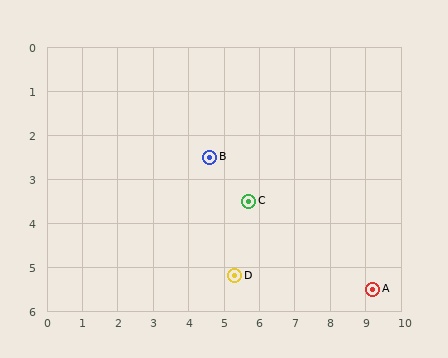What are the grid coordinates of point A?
Point A is at approximately (9.2, 5.5).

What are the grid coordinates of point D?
Point D is at approximately (5.3, 5.2).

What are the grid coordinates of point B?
Point B is at approximately (4.6, 2.5).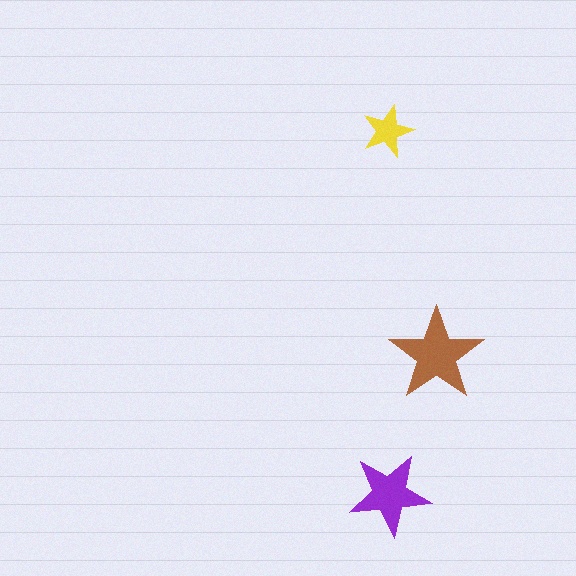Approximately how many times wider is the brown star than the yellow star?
About 2 times wider.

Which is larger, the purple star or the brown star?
The brown one.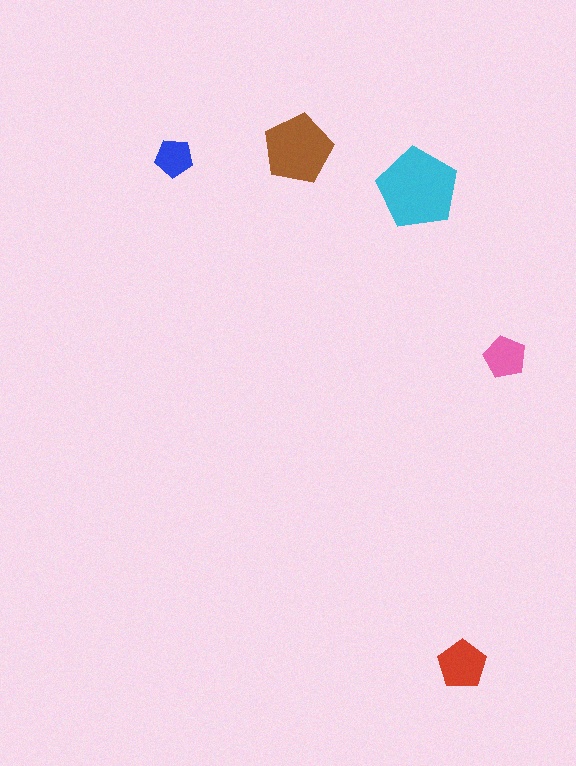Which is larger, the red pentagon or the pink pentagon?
The red one.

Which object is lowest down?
The red pentagon is bottommost.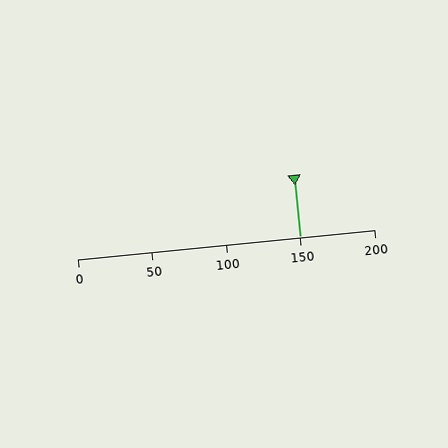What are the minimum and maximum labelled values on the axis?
The axis runs from 0 to 200.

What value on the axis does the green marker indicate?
The marker indicates approximately 150.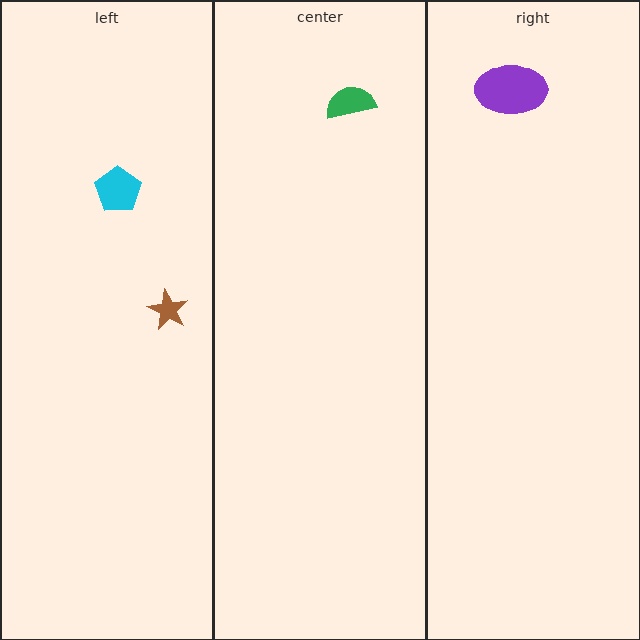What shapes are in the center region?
The green semicircle.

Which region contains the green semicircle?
The center region.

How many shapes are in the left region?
2.